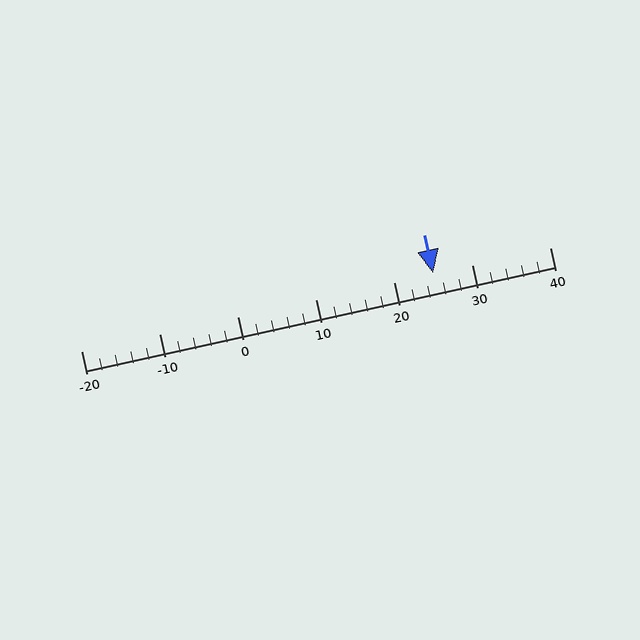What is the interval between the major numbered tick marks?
The major tick marks are spaced 10 units apart.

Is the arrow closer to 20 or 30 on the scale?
The arrow is closer to 30.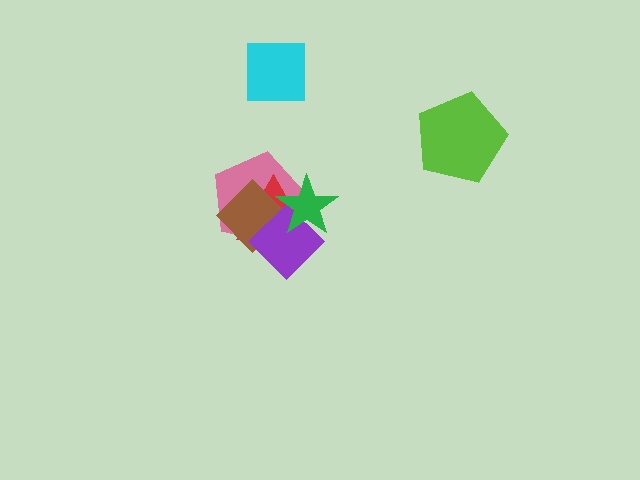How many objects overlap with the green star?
4 objects overlap with the green star.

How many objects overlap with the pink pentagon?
4 objects overlap with the pink pentagon.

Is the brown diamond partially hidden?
Yes, it is partially covered by another shape.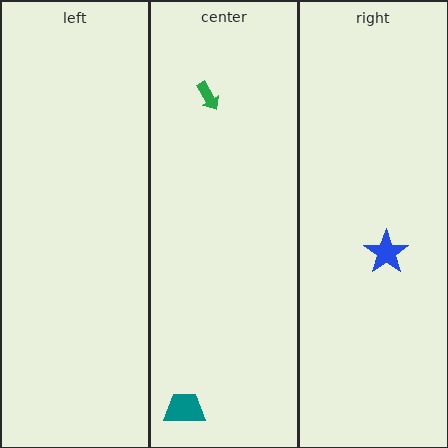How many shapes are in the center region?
2.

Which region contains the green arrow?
The center region.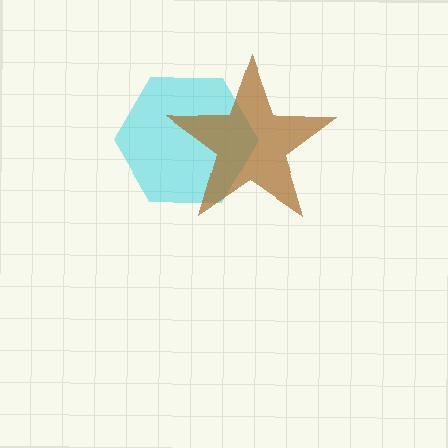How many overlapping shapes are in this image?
There are 2 overlapping shapes in the image.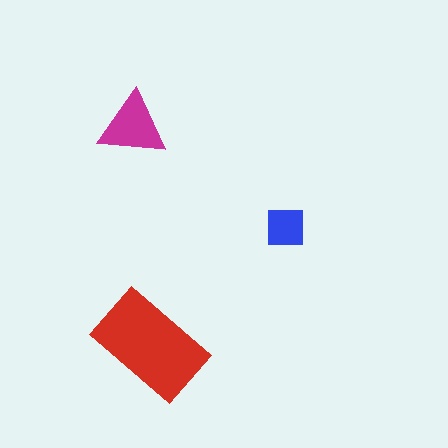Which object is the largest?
The red rectangle.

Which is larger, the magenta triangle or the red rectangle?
The red rectangle.